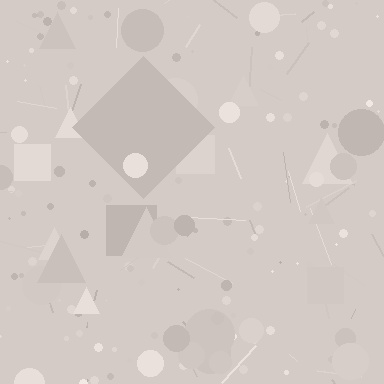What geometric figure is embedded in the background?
A diamond is embedded in the background.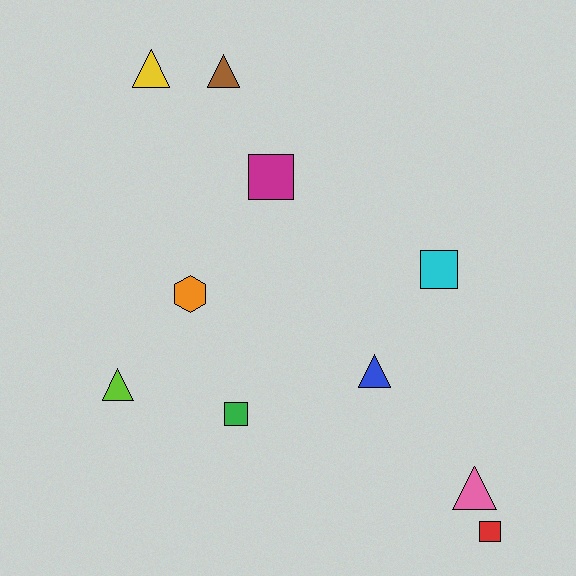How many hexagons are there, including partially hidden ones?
There is 1 hexagon.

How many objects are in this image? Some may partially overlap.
There are 10 objects.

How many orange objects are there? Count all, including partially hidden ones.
There is 1 orange object.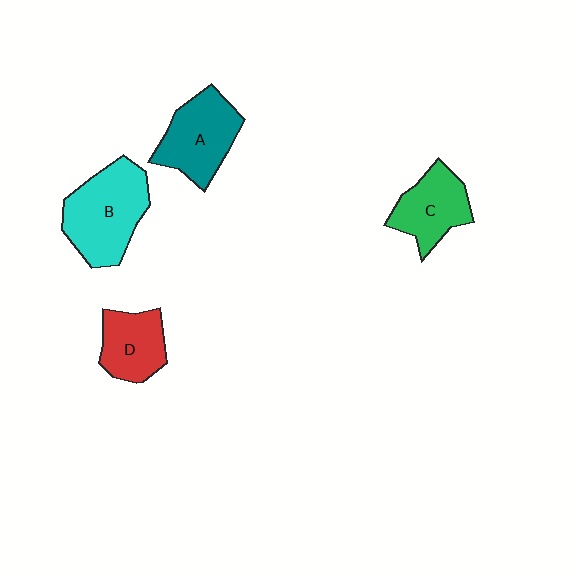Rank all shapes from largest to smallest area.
From largest to smallest: B (cyan), A (teal), C (green), D (red).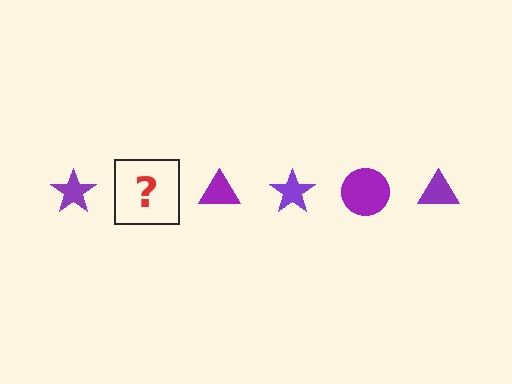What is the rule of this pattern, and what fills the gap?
The rule is that the pattern cycles through star, circle, triangle shapes in purple. The gap should be filled with a purple circle.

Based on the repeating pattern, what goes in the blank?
The blank should be a purple circle.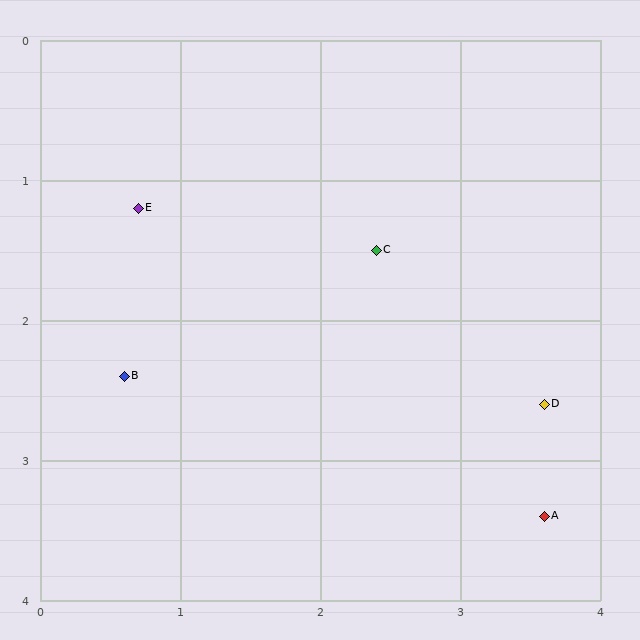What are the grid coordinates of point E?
Point E is at approximately (0.7, 1.2).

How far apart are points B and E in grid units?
Points B and E are about 1.2 grid units apart.